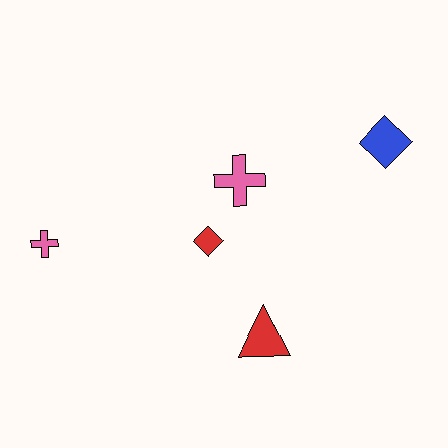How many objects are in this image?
There are 5 objects.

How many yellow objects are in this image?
There are no yellow objects.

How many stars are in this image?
There are no stars.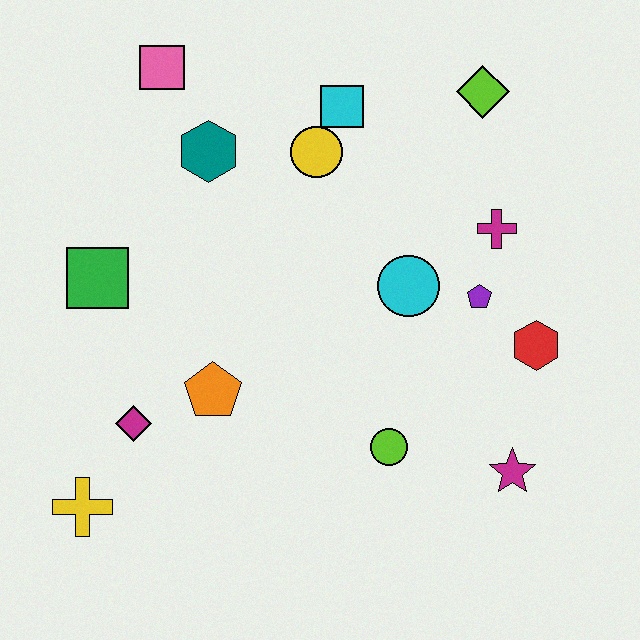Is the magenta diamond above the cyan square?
No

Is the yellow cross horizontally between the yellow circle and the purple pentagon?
No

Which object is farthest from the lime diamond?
The yellow cross is farthest from the lime diamond.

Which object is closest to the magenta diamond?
The orange pentagon is closest to the magenta diamond.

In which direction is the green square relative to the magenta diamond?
The green square is above the magenta diamond.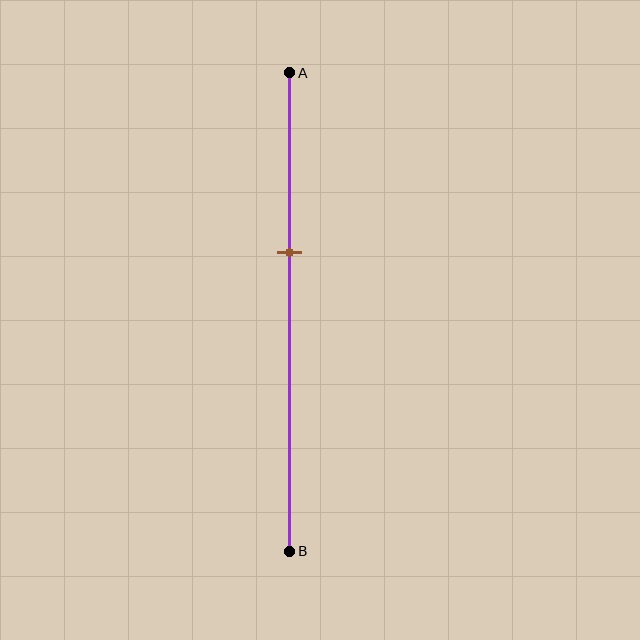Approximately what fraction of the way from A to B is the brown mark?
The brown mark is approximately 40% of the way from A to B.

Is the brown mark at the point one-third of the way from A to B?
No, the mark is at about 40% from A, not at the 33% one-third point.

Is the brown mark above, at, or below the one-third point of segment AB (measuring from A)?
The brown mark is below the one-third point of segment AB.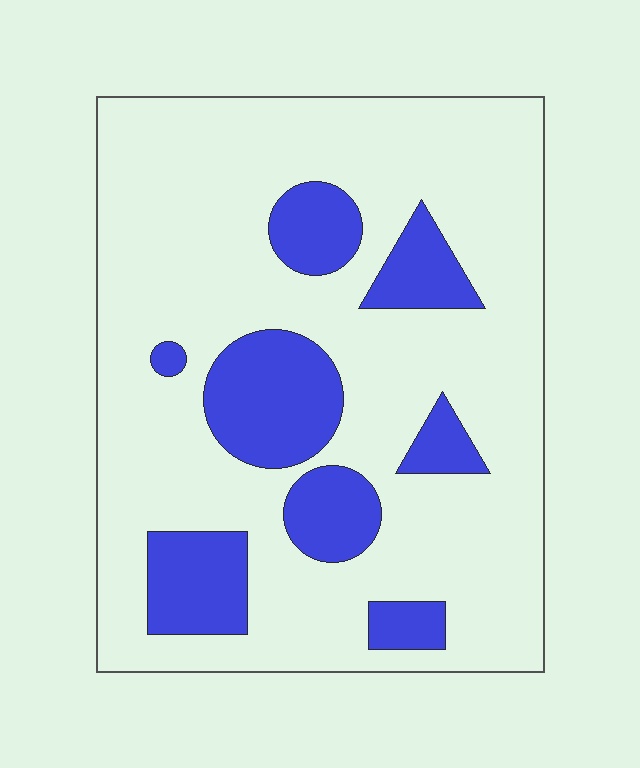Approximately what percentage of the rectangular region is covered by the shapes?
Approximately 20%.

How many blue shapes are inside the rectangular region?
8.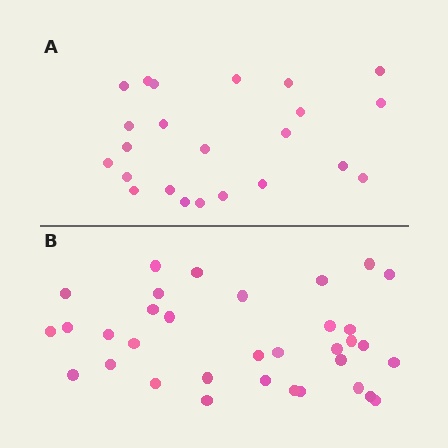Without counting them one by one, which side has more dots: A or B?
Region B (the bottom region) has more dots.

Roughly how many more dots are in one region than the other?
Region B has roughly 12 or so more dots than region A.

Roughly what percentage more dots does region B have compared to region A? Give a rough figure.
About 50% more.